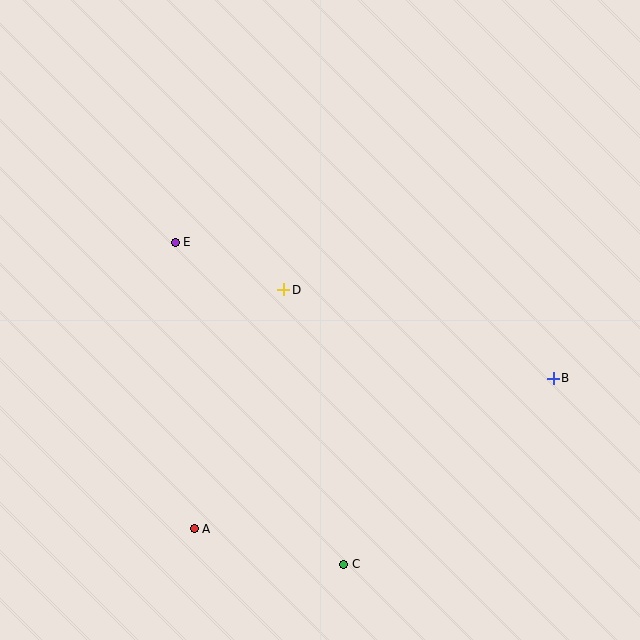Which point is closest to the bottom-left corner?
Point A is closest to the bottom-left corner.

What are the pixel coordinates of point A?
Point A is at (194, 529).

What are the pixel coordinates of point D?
Point D is at (284, 290).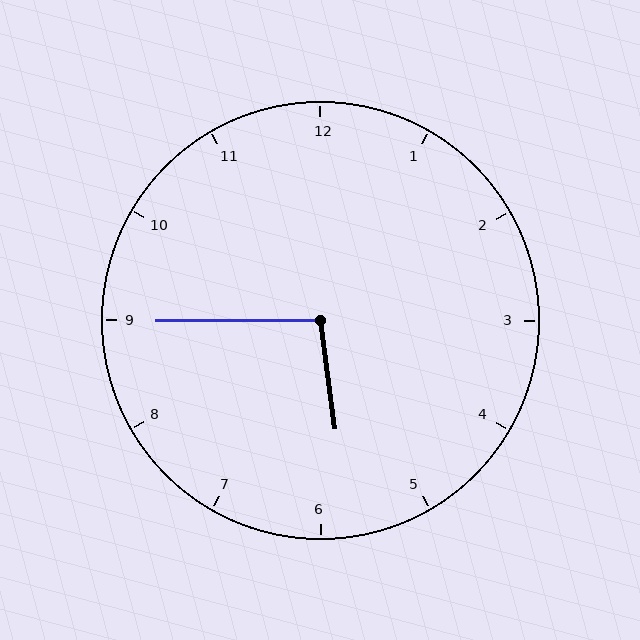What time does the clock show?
5:45.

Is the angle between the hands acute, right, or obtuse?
It is obtuse.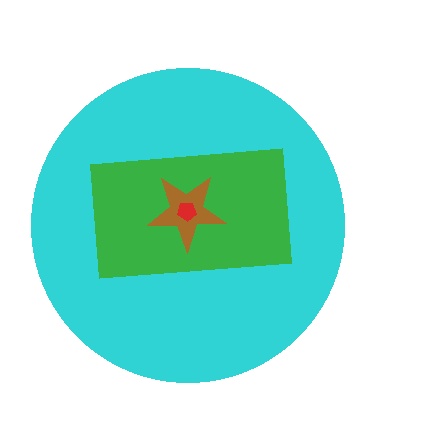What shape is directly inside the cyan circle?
The green rectangle.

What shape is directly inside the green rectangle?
The brown star.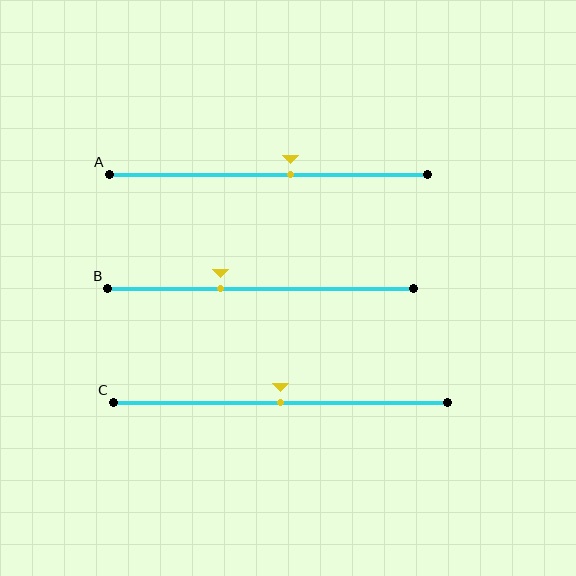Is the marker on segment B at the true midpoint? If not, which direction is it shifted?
No, the marker on segment B is shifted to the left by about 13% of the segment length.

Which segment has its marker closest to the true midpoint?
Segment C has its marker closest to the true midpoint.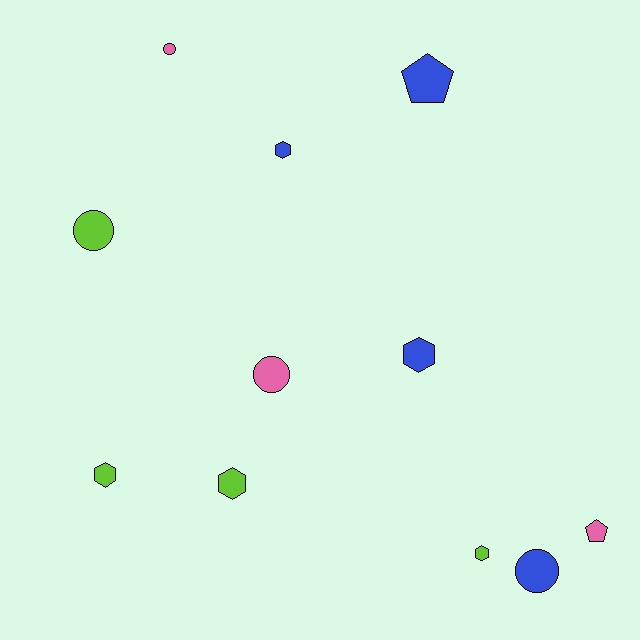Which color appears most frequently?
Lime, with 4 objects.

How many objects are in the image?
There are 11 objects.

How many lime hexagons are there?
There are 3 lime hexagons.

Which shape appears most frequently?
Hexagon, with 5 objects.